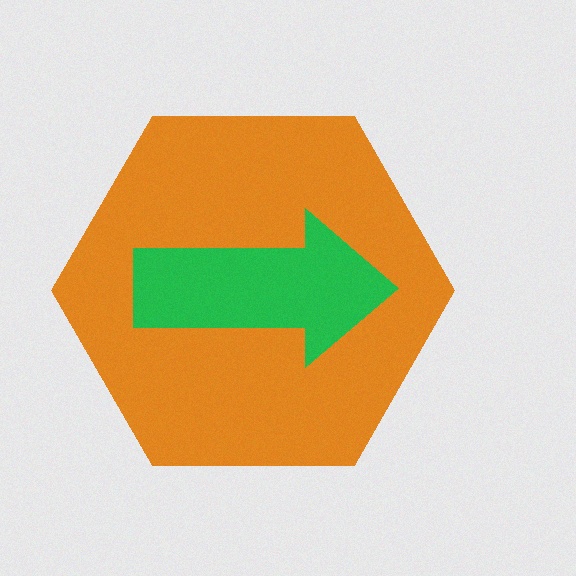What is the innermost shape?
The green arrow.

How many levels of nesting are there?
2.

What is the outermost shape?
The orange hexagon.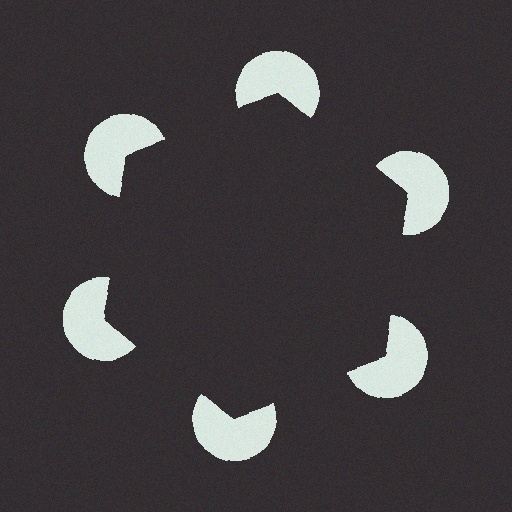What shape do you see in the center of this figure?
An illusory hexagon — its edges are inferred from the aligned wedge cuts in the pac-man discs, not physically drawn.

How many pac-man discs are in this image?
There are 6 — one at each vertex of the illusory hexagon.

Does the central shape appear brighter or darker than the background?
It typically appears slightly darker than the background, even though no actual brightness change is drawn.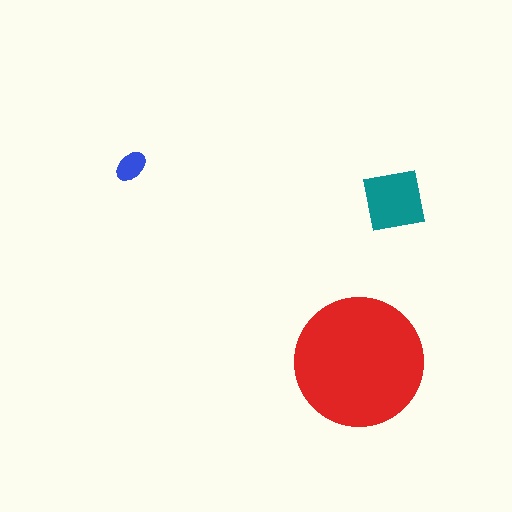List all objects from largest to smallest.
The red circle, the teal square, the blue ellipse.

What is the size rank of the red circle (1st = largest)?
1st.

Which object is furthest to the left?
The blue ellipse is leftmost.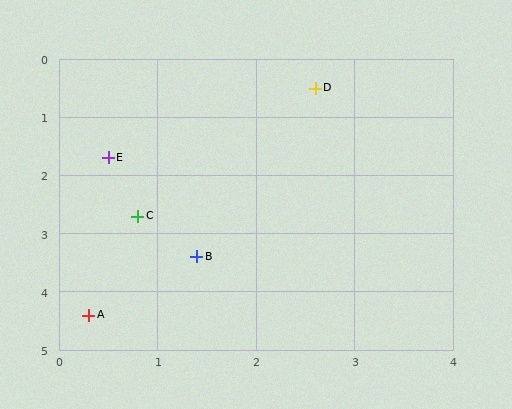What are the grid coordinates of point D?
Point D is at approximately (2.6, 0.5).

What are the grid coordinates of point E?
Point E is at approximately (0.5, 1.7).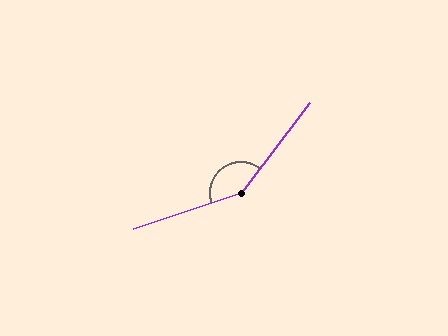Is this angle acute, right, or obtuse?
It is obtuse.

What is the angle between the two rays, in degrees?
Approximately 146 degrees.